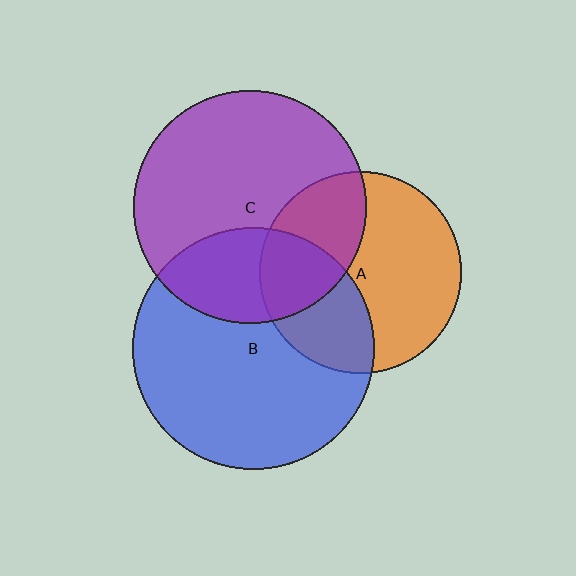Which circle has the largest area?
Circle B (blue).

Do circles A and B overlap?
Yes.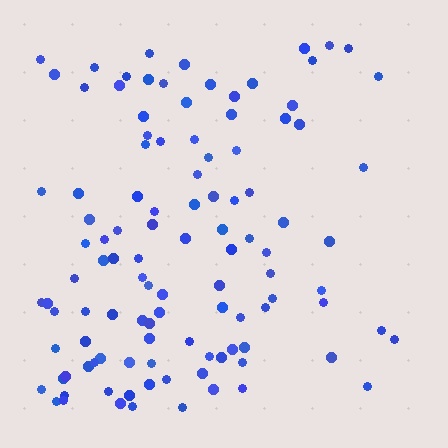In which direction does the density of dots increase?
From right to left, with the left side densest.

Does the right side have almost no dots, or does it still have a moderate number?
Still a moderate number, just noticeably fewer than the left.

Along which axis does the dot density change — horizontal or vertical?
Horizontal.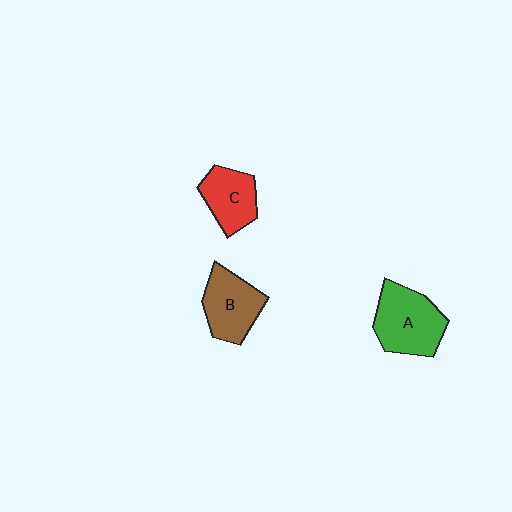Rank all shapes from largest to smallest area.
From largest to smallest: A (green), B (brown), C (red).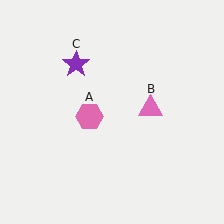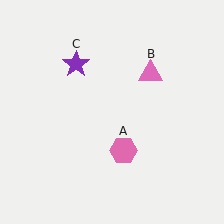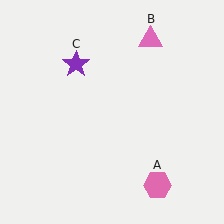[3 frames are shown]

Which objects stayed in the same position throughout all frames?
Purple star (object C) remained stationary.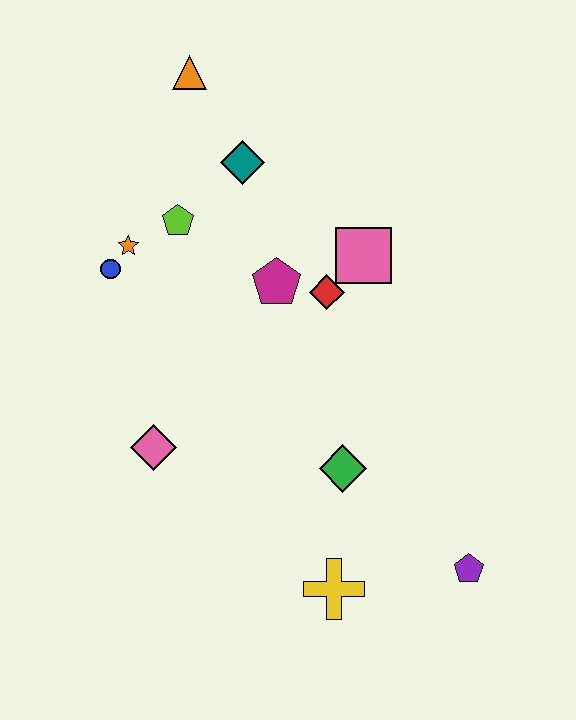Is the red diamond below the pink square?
Yes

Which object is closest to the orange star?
The blue circle is closest to the orange star.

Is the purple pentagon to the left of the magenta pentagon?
No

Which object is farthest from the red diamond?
The purple pentagon is farthest from the red diamond.